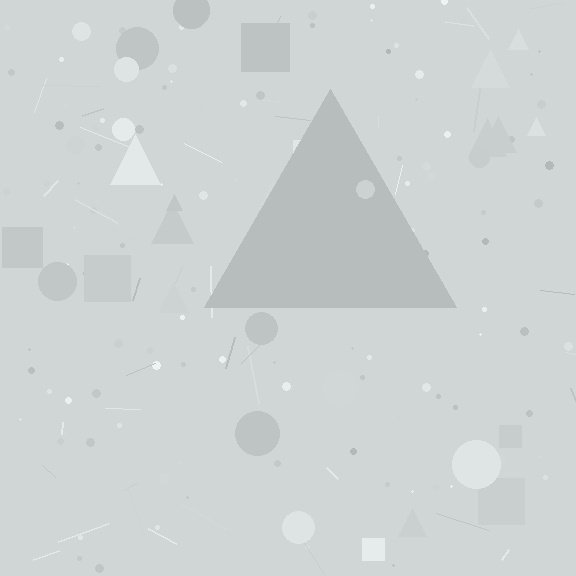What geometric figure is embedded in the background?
A triangle is embedded in the background.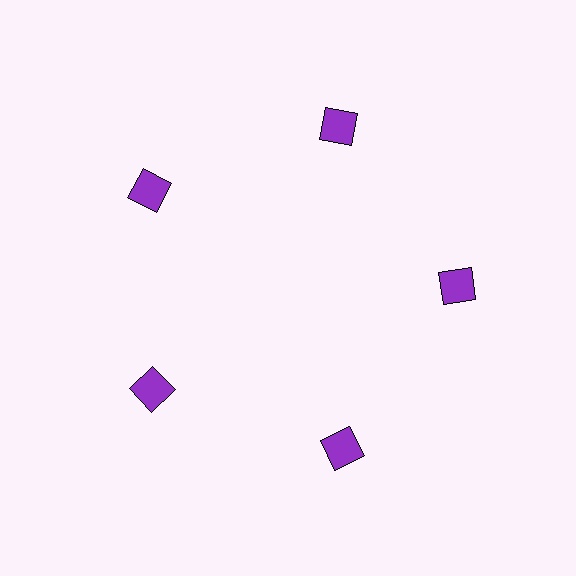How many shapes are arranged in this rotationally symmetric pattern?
There are 5 shapes, arranged in 5 groups of 1.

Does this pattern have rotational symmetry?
Yes, this pattern has 5-fold rotational symmetry. It looks the same after rotating 72 degrees around the center.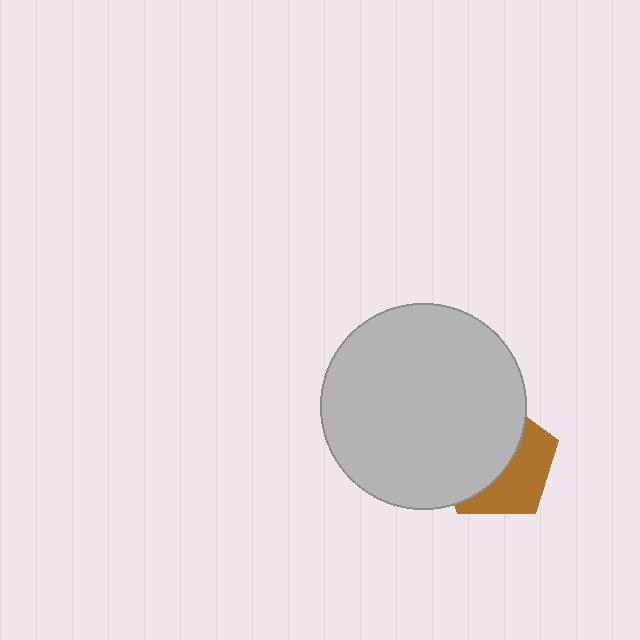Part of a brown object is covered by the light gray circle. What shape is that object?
It is a pentagon.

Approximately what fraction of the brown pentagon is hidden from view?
Roughly 58% of the brown pentagon is hidden behind the light gray circle.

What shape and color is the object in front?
The object in front is a light gray circle.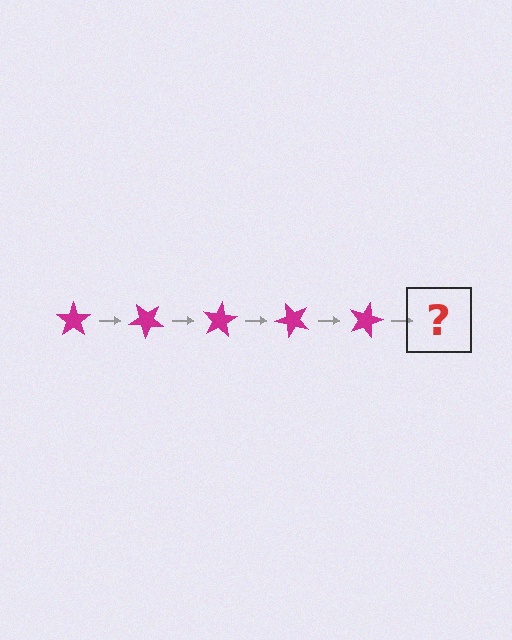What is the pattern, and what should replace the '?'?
The pattern is that the star rotates 40 degrees each step. The '?' should be a magenta star rotated 200 degrees.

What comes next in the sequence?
The next element should be a magenta star rotated 200 degrees.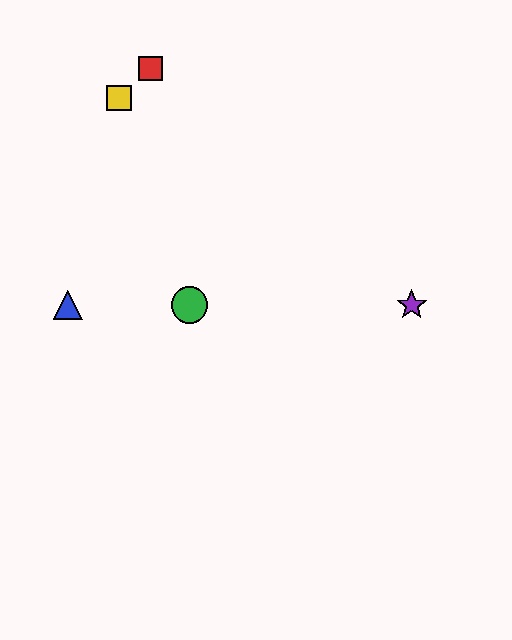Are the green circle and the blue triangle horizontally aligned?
Yes, both are at y≈305.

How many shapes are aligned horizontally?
3 shapes (the blue triangle, the green circle, the purple star) are aligned horizontally.